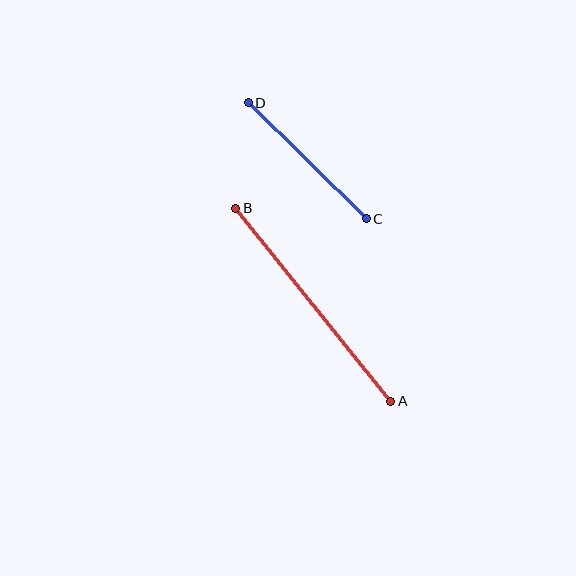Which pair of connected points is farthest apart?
Points A and B are farthest apart.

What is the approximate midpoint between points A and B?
The midpoint is at approximately (313, 305) pixels.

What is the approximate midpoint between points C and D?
The midpoint is at approximately (307, 161) pixels.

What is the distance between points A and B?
The distance is approximately 248 pixels.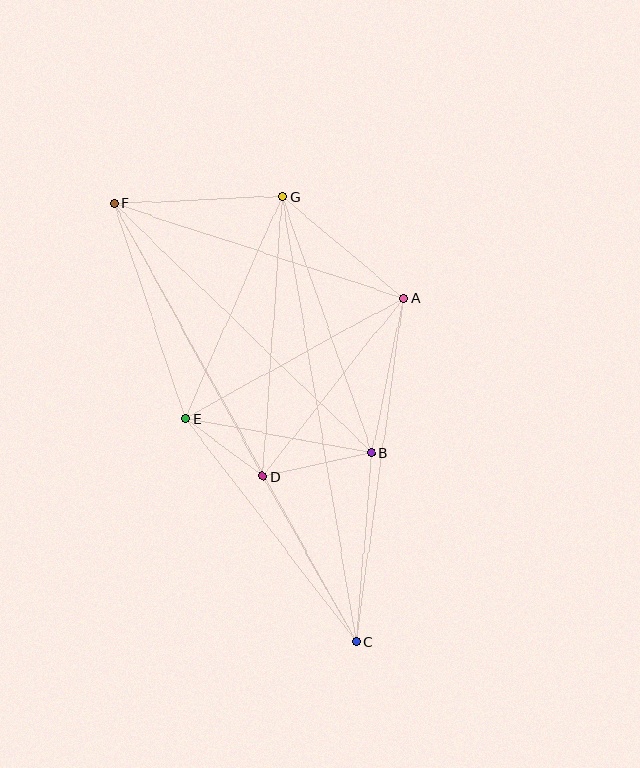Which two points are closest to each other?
Points D and E are closest to each other.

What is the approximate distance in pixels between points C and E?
The distance between C and E is approximately 281 pixels.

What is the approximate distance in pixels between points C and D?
The distance between C and D is approximately 190 pixels.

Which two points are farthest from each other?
Points C and F are farthest from each other.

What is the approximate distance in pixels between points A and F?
The distance between A and F is approximately 304 pixels.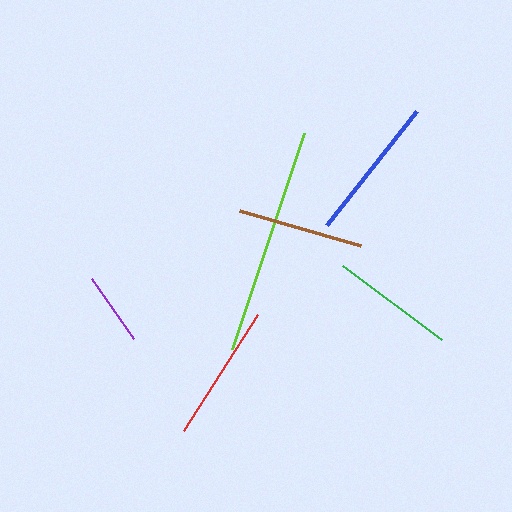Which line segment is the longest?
The lime line is the longest at approximately 228 pixels.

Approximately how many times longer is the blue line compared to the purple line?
The blue line is approximately 2.0 times the length of the purple line.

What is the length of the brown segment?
The brown segment is approximately 126 pixels long.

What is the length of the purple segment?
The purple segment is approximately 74 pixels long.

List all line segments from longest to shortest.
From longest to shortest: lime, blue, red, brown, green, purple.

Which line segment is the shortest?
The purple line is the shortest at approximately 74 pixels.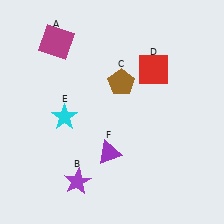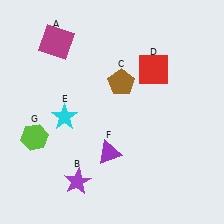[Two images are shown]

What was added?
A lime hexagon (G) was added in Image 2.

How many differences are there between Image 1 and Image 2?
There is 1 difference between the two images.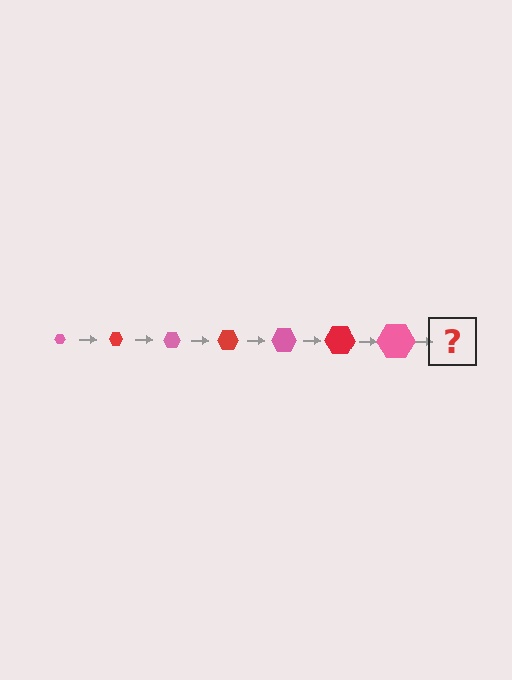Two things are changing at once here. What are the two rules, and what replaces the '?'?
The two rules are that the hexagon grows larger each step and the color cycles through pink and red. The '?' should be a red hexagon, larger than the previous one.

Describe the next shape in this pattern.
It should be a red hexagon, larger than the previous one.